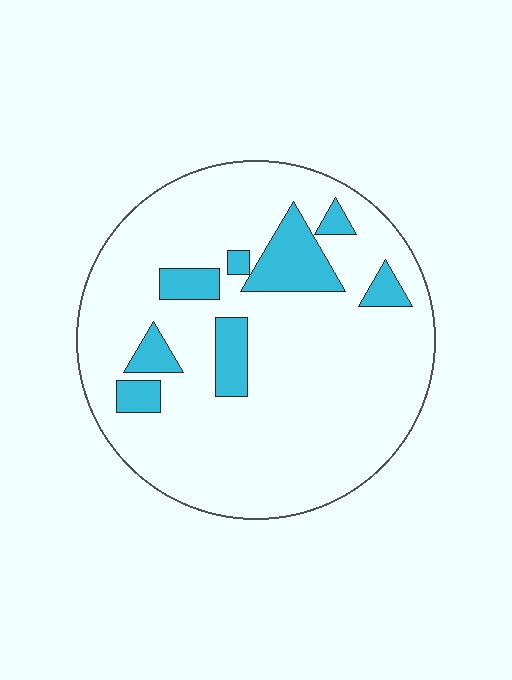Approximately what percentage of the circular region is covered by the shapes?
Approximately 15%.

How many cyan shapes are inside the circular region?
8.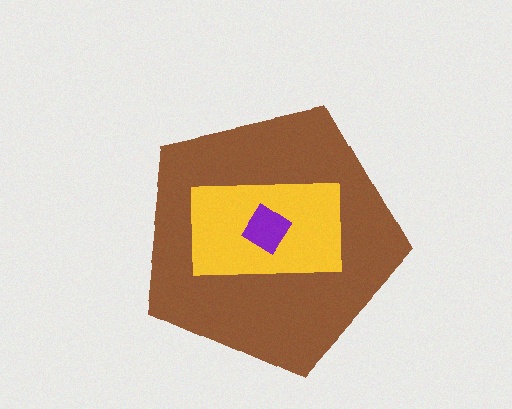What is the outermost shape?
The brown pentagon.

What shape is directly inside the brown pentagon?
The yellow rectangle.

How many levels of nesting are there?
3.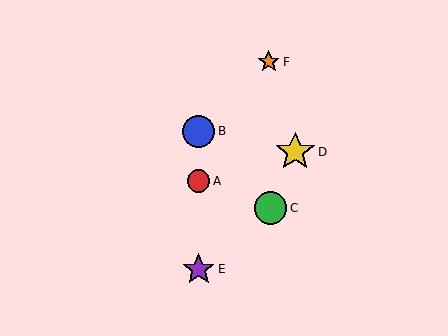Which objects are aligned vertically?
Objects A, B, E are aligned vertically.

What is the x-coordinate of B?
Object B is at x≈199.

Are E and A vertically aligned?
Yes, both are at x≈199.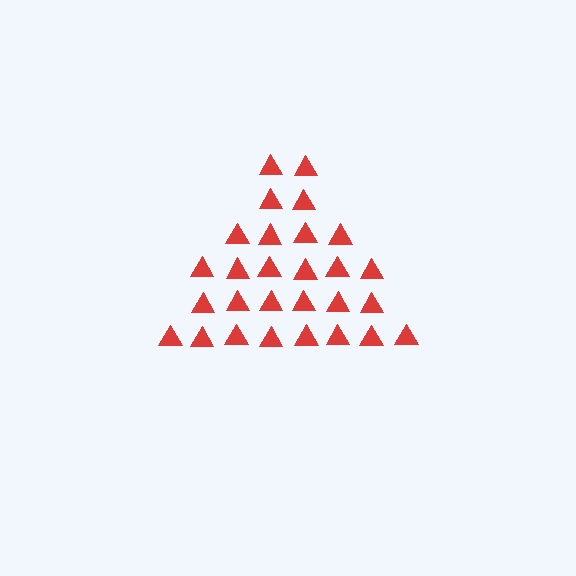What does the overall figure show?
The overall figure shows a triangle.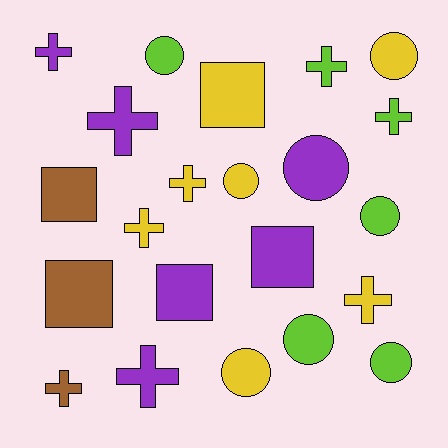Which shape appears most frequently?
Cross, with 9 objects.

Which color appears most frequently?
Yellow, with 7 objects.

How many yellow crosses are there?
There are 3 yellow crosses.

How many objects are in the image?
There are 22 objects.